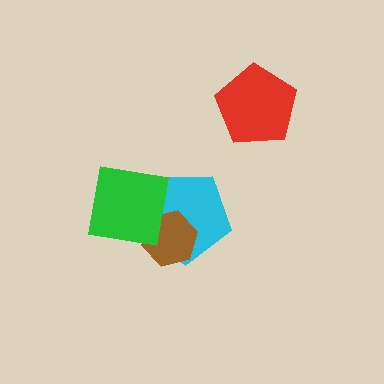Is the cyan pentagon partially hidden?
Yes, it is partially covered by another shape.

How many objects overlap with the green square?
2 objects overlap with the green square.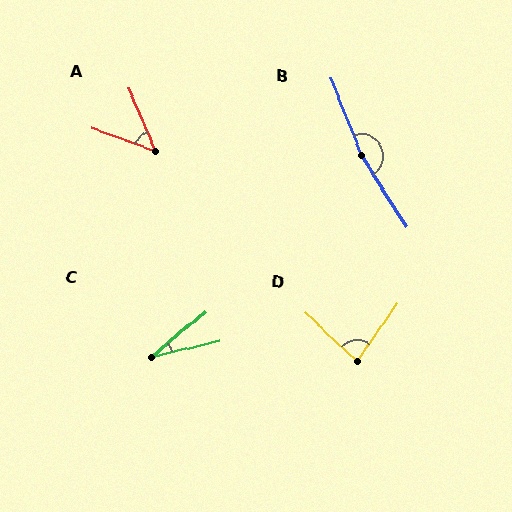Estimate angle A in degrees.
Approximately 47 degrees.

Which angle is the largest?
B, at approximately 170 degrees.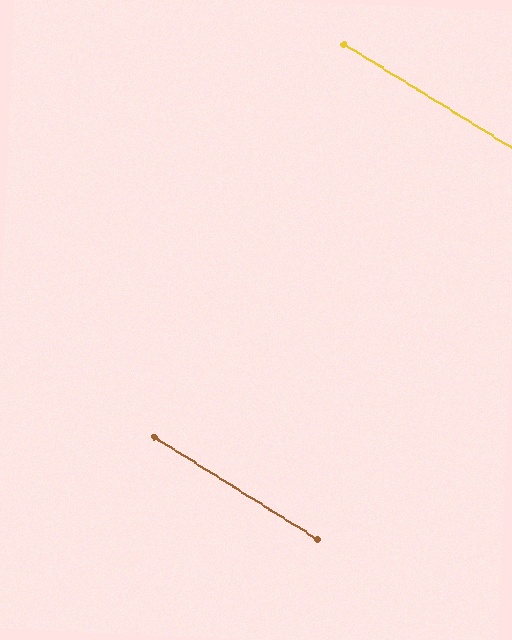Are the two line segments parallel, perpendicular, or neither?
Parallel — their directions differ by only 0.5°.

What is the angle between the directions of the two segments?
Approximately 0 degrees.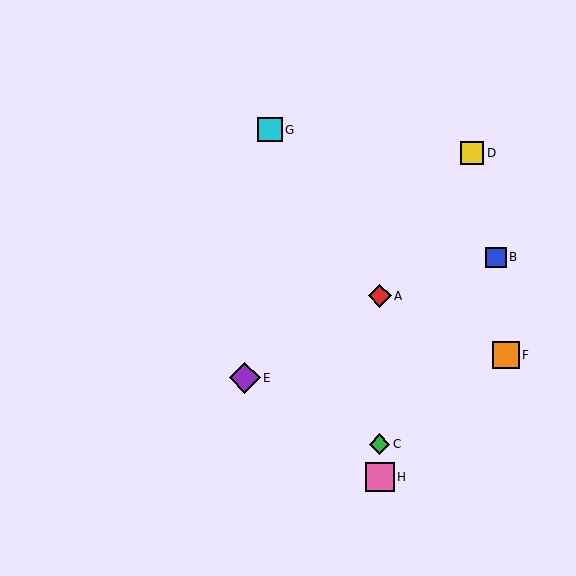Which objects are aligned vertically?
Objects A, C, H are aligned vertically.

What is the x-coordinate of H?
Object H is at x≈380.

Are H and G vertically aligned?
No, H is at x≈380 and G is at x≈270.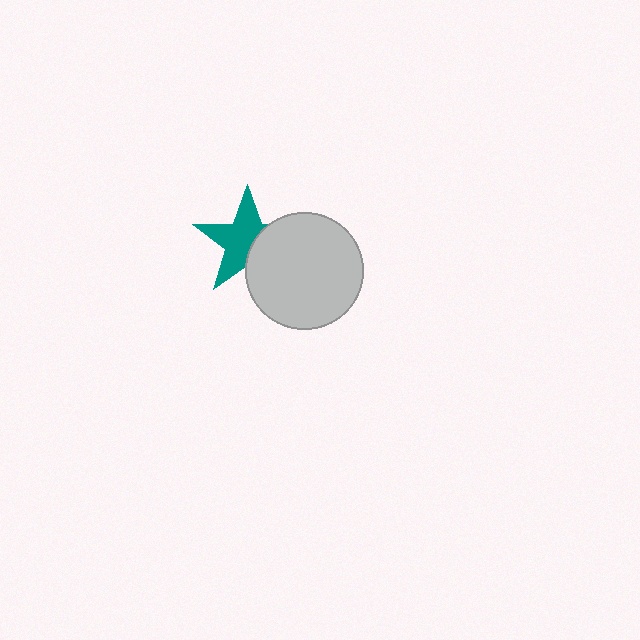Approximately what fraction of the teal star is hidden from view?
Roughly 37% of the teal star is hidden behind the light gray circle.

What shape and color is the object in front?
The object in front is a light gray circle.